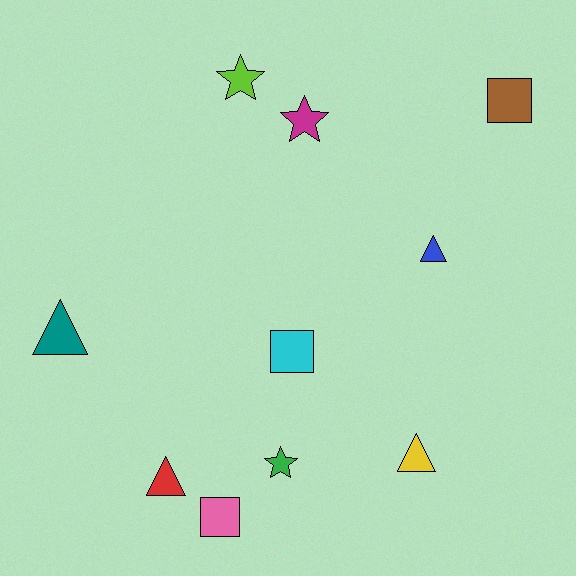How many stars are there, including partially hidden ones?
There are 3 stars.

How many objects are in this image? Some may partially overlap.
There are 10 objects.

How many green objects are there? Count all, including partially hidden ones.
There is 1 green object.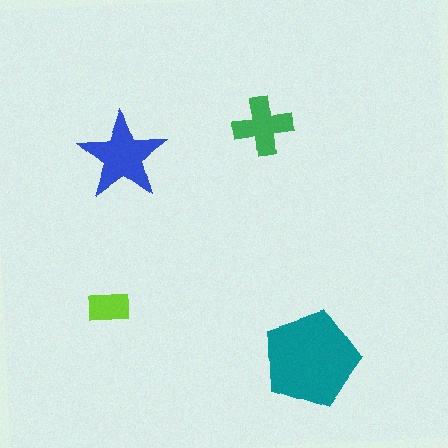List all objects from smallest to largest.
The lime rectangle, the green cross, the blue star, the teal pentagon.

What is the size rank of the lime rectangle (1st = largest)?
4th.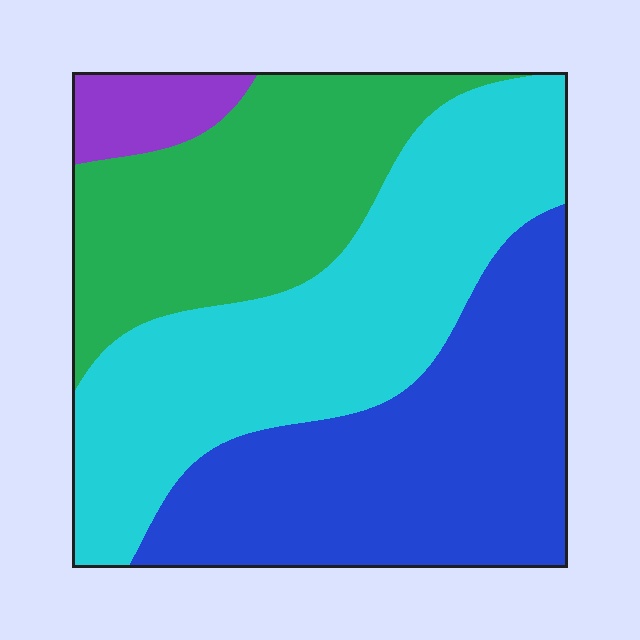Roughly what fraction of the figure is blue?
Blue covers about 35% of the figure.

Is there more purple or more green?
Green.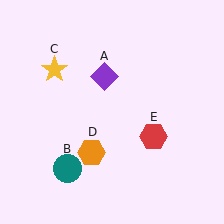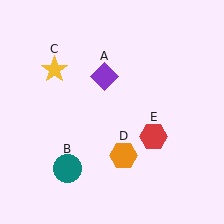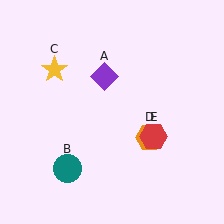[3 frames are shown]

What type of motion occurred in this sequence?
The orange hexagon (object D) rotated counterclockwise around the center of the scene.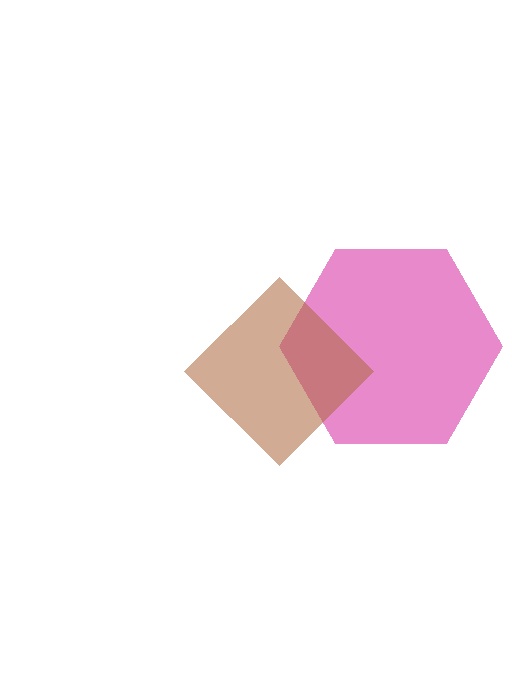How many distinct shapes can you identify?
There are 2 distinct shapes: a pink hexagon, a brown diamond.